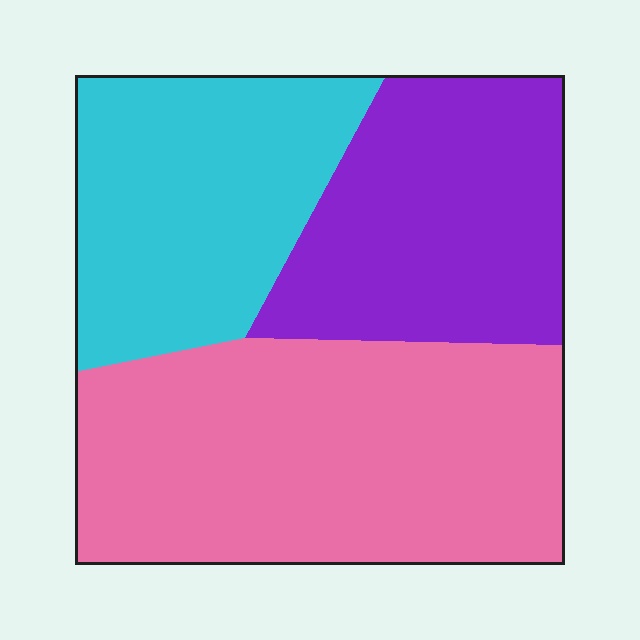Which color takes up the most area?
Pink, at roughly 45%.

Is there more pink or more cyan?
Pink.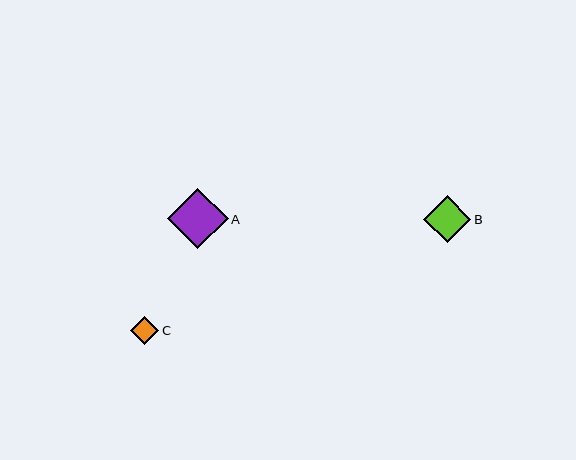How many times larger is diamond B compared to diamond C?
Diamond B is approximately 1.7 times the size of diamond C.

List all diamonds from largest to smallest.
From largest to smallest: A, B, C.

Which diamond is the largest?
Diamond A is the largest with a size of approximately 61 pixels.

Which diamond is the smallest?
Diamond C is the smallest with a size of approximately 28 pixels.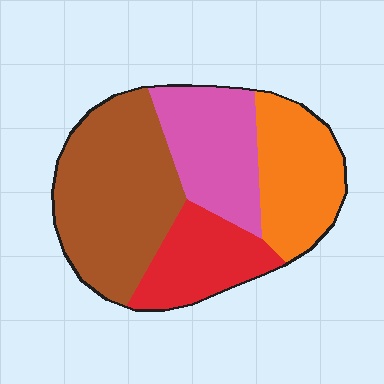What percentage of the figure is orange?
Orange takes up about one fifth (1/5) of the figure.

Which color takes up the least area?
Red, at roughly 20%.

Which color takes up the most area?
Brown, at roughly 40%.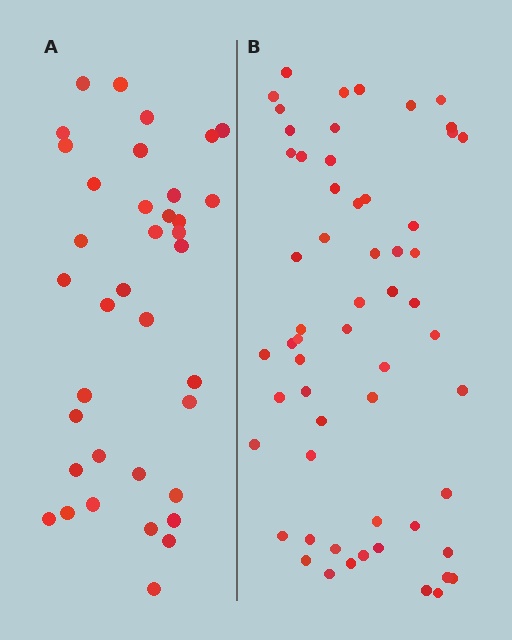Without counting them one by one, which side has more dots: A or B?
Region B (the right region) has more dots.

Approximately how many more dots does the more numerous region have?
Region B has approximately 20 more dots than region A.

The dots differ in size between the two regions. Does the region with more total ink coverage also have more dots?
No. Region A has more total ink coverage because its dots are larger, but region B actually contains more individual dots. Total area can be misleading — the number of items is what matters here.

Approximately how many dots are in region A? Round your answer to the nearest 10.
About 40 dots. (The exact count is 37, which rounds to 40.)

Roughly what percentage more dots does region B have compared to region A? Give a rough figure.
About 55% more.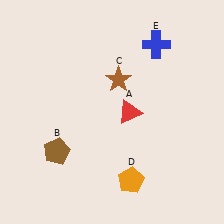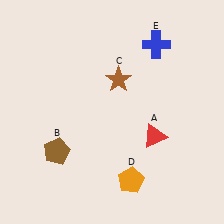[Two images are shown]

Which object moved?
The red triangle (A) moved right.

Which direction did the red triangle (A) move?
The red triangle (A) moved right.